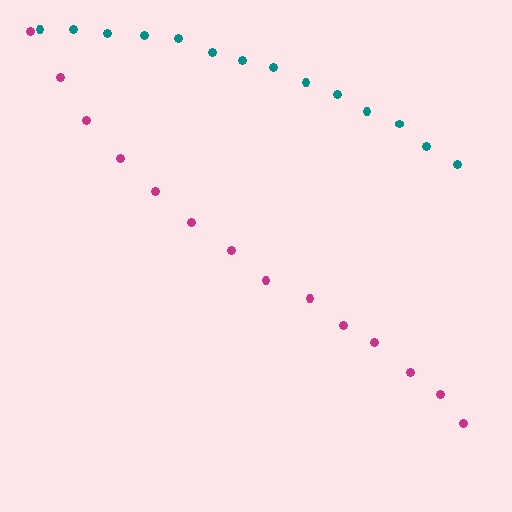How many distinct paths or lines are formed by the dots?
There are 2 distinct paths.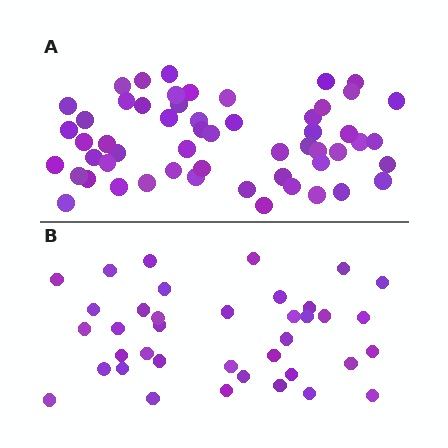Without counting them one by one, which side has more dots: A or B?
Region A (the top region) has more dots.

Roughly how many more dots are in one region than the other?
Region A has approximately 15 more dots than region B.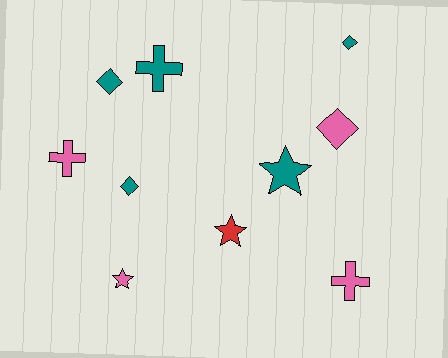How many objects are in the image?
There are 10 objects.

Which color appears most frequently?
Teal, with 5 objects.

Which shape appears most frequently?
Diamond, with 4 objects.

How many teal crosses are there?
There is 1 teal cross.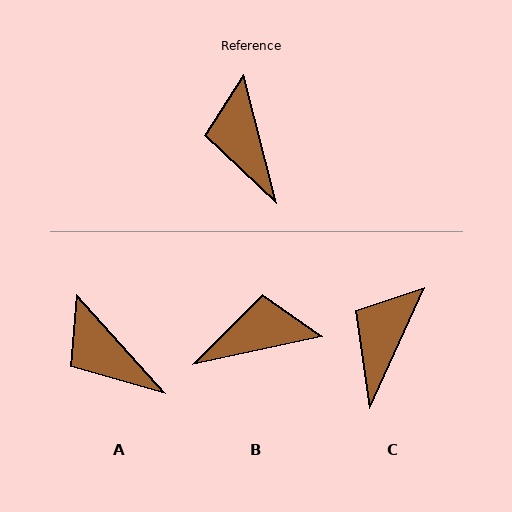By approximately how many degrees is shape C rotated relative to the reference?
Approximately 39 degrees clockwise.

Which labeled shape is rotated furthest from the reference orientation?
B, about 92 degrees away.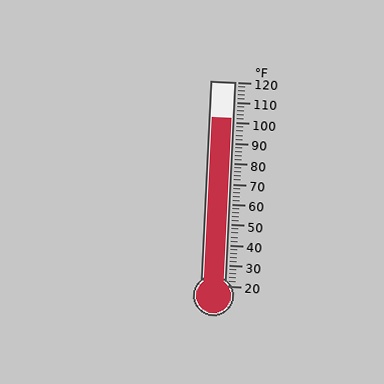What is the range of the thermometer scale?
The thermometer scale ranges from 20°F to 120°F.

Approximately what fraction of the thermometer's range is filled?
The thermometer is filled to approximately 80% of its range.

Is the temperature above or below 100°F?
The temperature is above 100°F.